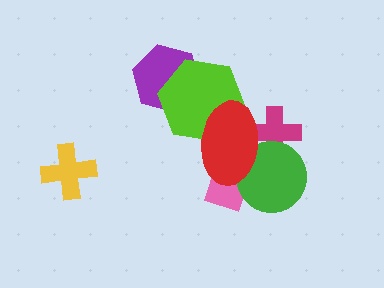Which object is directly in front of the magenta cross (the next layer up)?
The green circle is directly in front of the magenta cross.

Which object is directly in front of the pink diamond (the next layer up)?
The green circle is directly in front of the pink diamond.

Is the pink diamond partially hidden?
Yes, it is partially covered by another shape.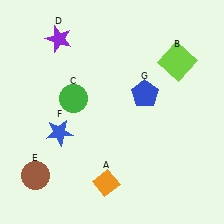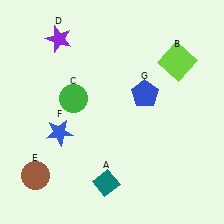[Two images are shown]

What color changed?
The diamond (A) changed from orange in Image 1 to teal in Image 2.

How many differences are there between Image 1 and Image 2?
There is 1 difference between the two images.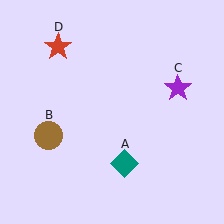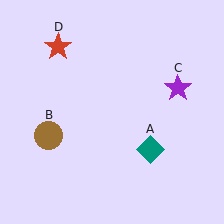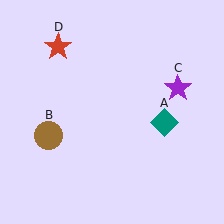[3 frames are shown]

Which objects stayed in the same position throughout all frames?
Brown circle (object B) and purple star (object C) and red star (object D) remained stationary.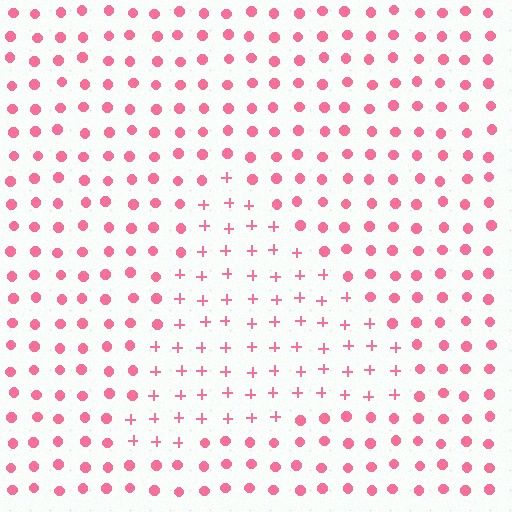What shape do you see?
I see a triangle.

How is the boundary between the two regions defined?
The boundary is defined by a change in element shape: plus signs inside vs. circles outside. All elements share the same color and spacing.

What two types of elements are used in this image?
The image uses plus signs inside the triangle region and circles outside it.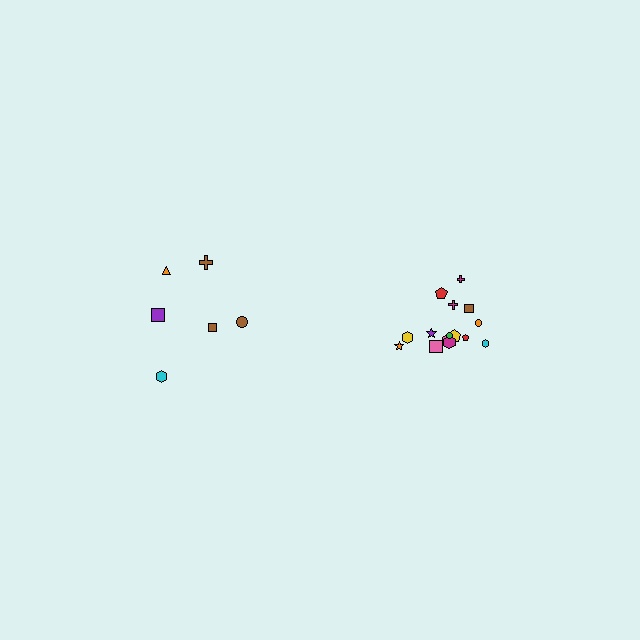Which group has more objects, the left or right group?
The right group.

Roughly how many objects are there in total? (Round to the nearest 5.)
Roughly 20 objects in total.